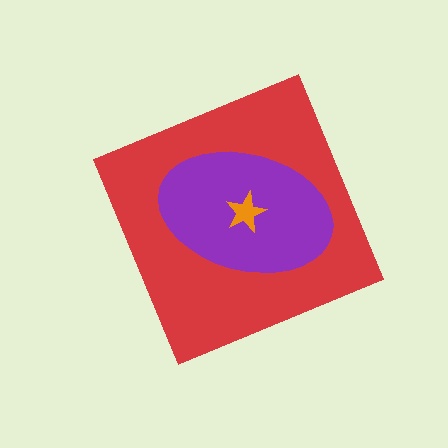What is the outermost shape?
The red diamond.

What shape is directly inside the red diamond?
The purple ellipse.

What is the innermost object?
The orange star.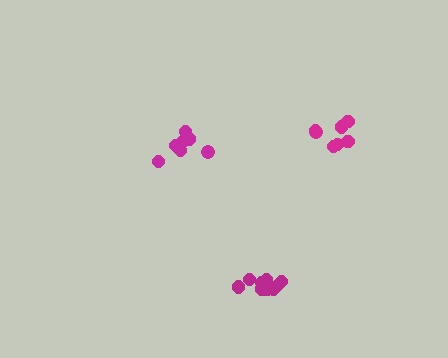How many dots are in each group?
Group 1: 10 dots, Group 2: 7 dots, Group 3: 7 dots (24 total).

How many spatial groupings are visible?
There are 3 spatial groupings.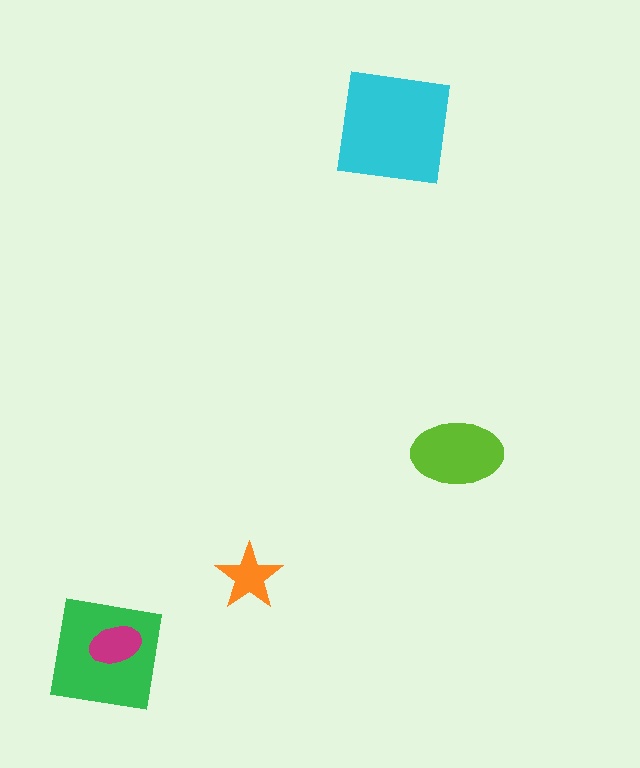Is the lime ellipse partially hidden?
No, no other shape covers it.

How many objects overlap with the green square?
1 object overlaps with the green square.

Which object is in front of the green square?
The magenta ellipse is in front of the green square.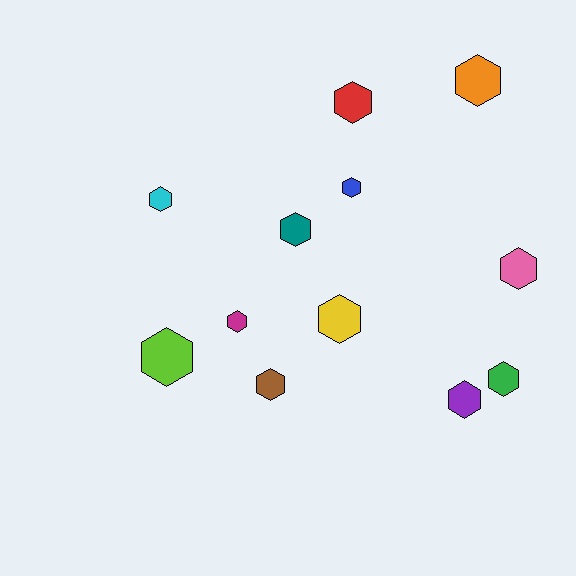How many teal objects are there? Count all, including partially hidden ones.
There is 1 teal object.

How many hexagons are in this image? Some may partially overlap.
There are 12 hexagons.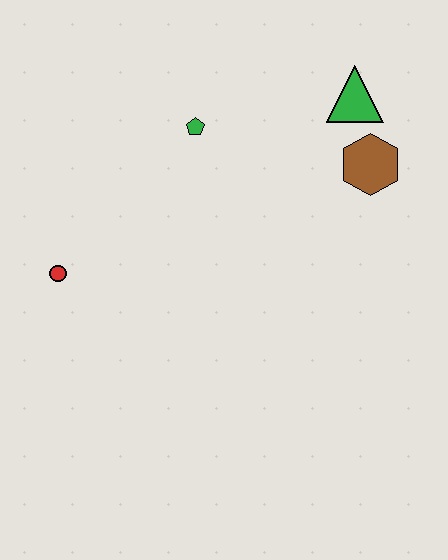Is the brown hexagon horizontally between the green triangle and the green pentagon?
No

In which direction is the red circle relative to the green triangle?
The red circle is to the left of the green triangle.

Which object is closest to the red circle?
The green pentagon is closest to the red circle.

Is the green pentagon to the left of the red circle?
No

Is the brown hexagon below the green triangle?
Yes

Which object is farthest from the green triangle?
The red circle is farthest from the green triangle.